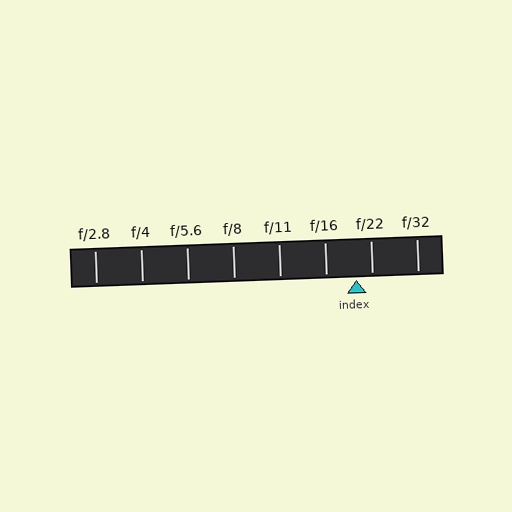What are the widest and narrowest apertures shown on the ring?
The widest aperture shown is f/2.8 and the narrowest is f/32.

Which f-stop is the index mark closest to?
The index mark is closest to f/22.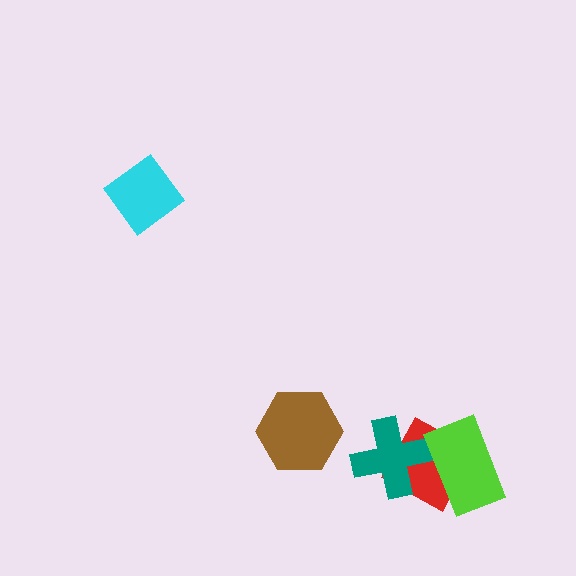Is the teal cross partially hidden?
Yes, it is partially covered by another shape.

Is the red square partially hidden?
Yes, it is partially covered by another shape.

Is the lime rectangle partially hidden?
No, no other shape covers it.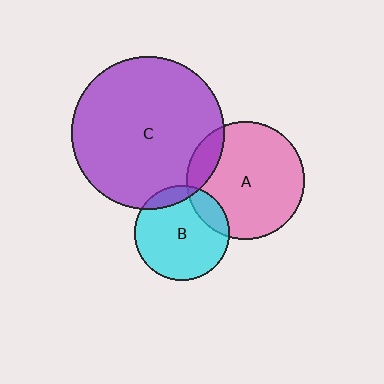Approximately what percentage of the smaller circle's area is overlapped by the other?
Approximately 10%.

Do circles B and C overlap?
Yes.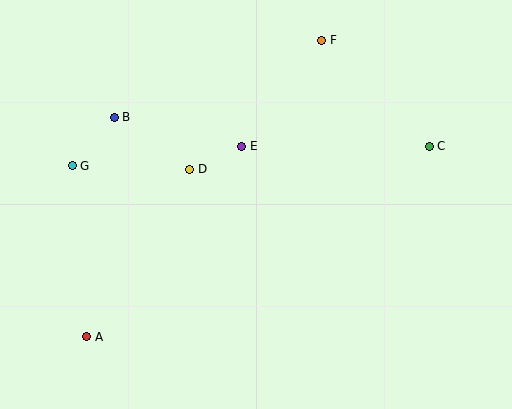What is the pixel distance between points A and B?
The distance between A and B is 221 pixels.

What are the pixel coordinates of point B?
Point B is at (114, 117).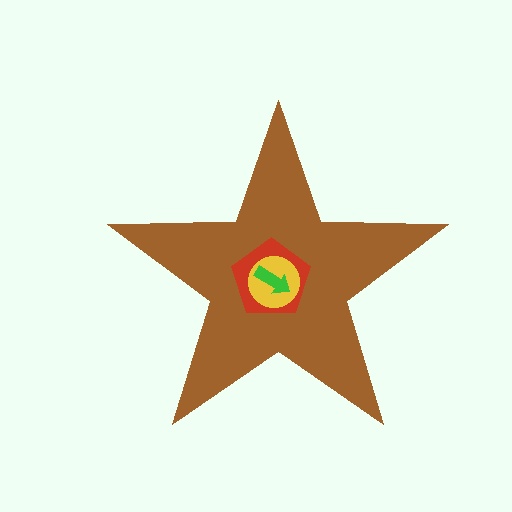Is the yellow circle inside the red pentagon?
Yes.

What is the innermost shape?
The green arrow.